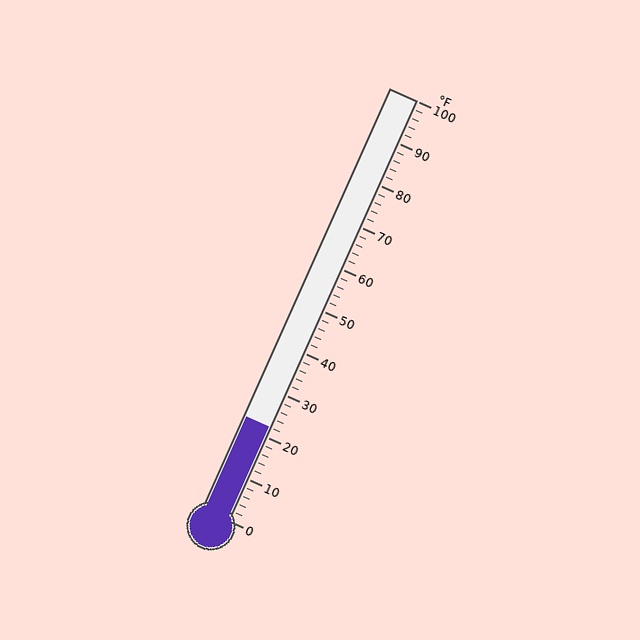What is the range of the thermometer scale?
The thermometer scale ranges from 0°F to 100°F.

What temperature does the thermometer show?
The thermometer shows approximately 22°F.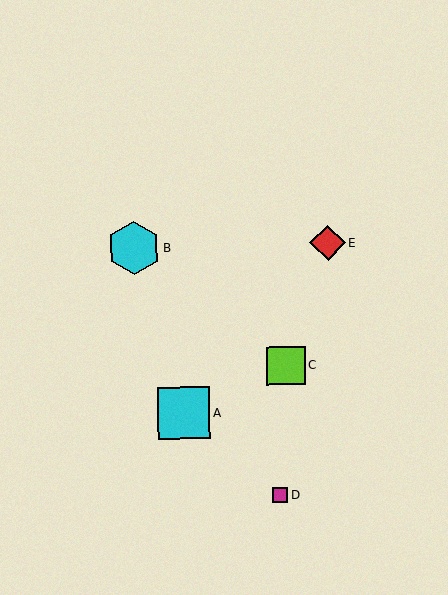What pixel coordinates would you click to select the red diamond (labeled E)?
Click at (328, 243) to select the red diamond E.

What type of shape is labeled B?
Shape B is a cyan hexagon.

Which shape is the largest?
The cyan hexagon (labeled B) is the largest.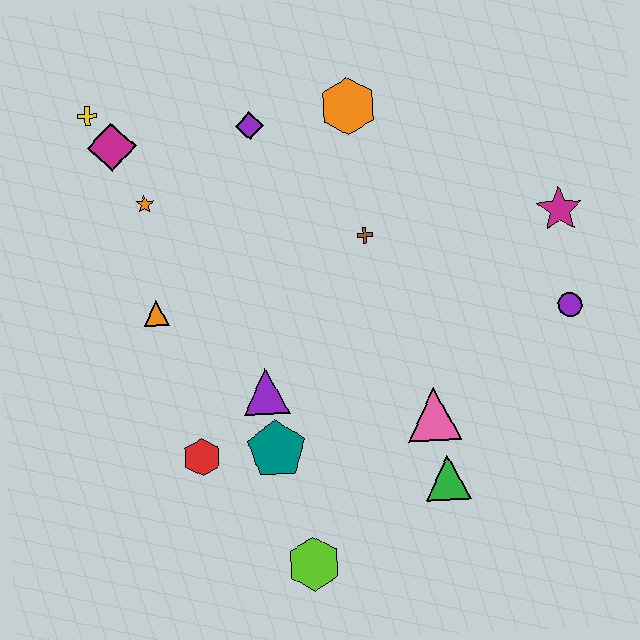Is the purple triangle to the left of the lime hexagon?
Yes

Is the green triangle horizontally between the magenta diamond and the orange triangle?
No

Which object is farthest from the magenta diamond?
The purple circle is farthest from the magenta diamond.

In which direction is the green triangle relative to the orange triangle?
The green triangle is to the right of the orange triangle.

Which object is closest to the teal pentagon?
The purple triangle is closest to the teal pentagon.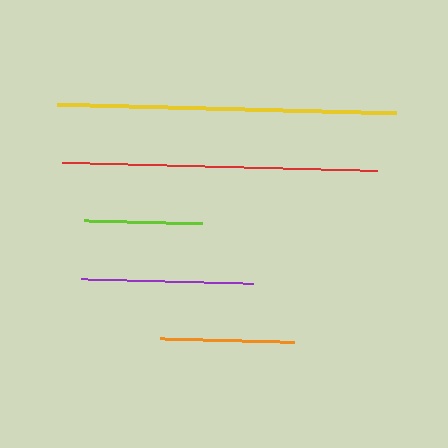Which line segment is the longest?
The yellow line is the longest at approximately 339 pixels.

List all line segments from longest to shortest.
From longest to shortest: yellow, red, purple, orange, lime.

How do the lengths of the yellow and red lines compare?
The yellow and red lines are approximately the same length.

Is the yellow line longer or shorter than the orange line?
The yellow line is longer than the orange line.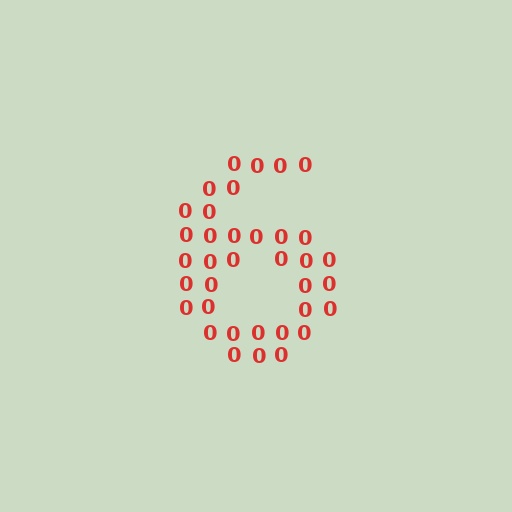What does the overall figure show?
The overall figure shows the digit 6.